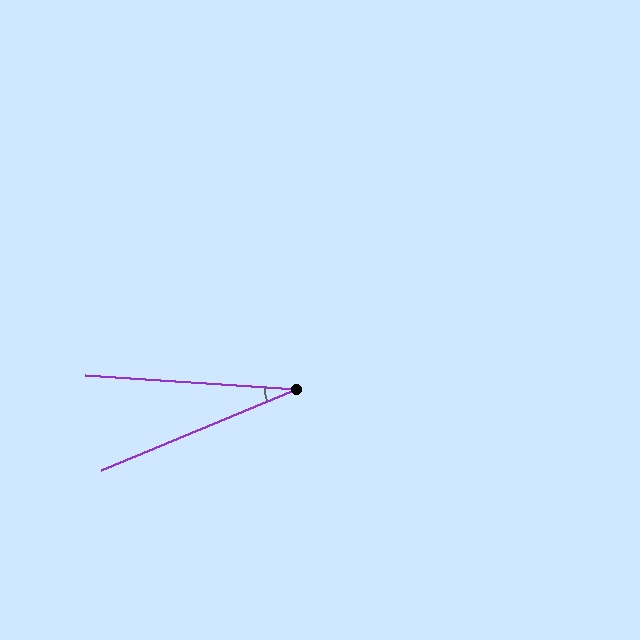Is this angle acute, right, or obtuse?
It is acute.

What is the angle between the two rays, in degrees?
Approximately 26 degrees.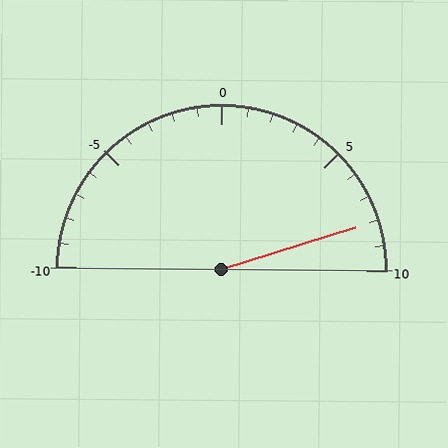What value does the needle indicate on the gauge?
The needle indicates approximately 8.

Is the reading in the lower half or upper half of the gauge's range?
The reading is in the upper half of the range (-10 to 10).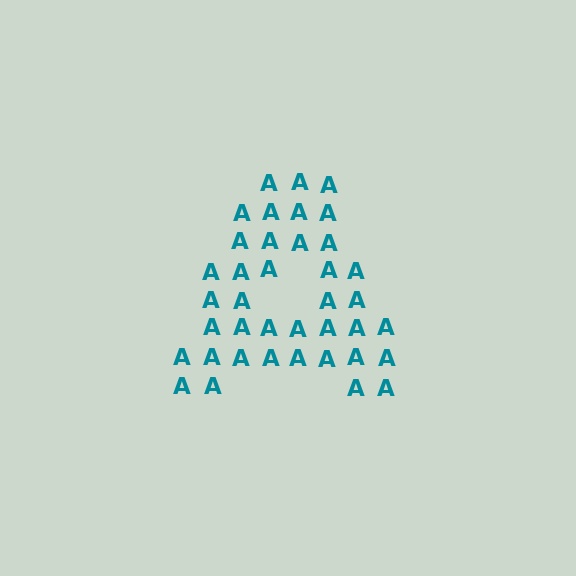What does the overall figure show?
The overall figure shows the letter A.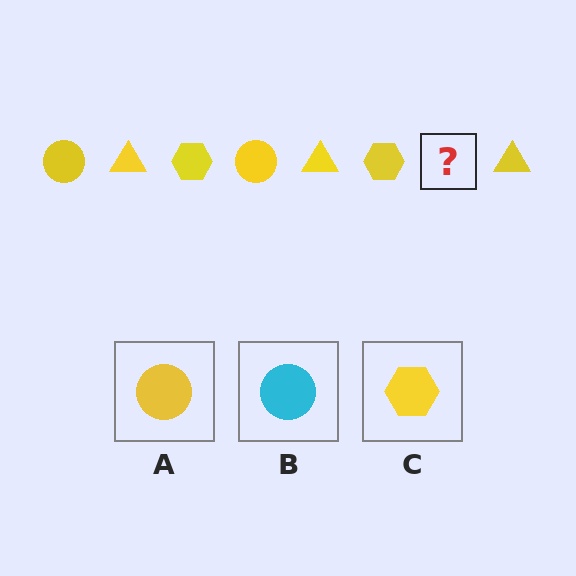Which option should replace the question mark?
Option A.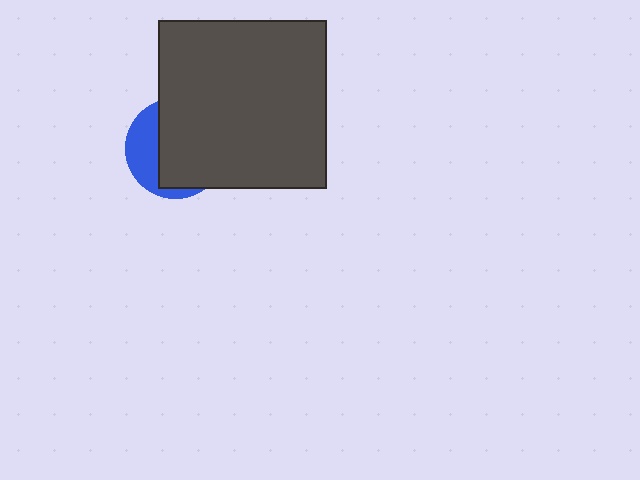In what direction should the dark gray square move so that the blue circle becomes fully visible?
The dark gray square should move right. That is the shortest direction to clear the overlap and leave the blue circle fully visible.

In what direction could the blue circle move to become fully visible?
The blue circle could move left. That would shift it out from behind the dark gray square entirely.